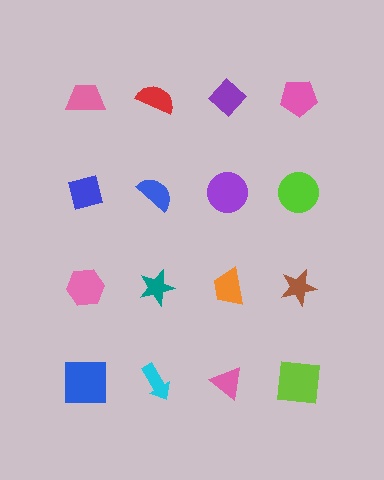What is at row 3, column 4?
A brown star.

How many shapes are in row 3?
4 shapes.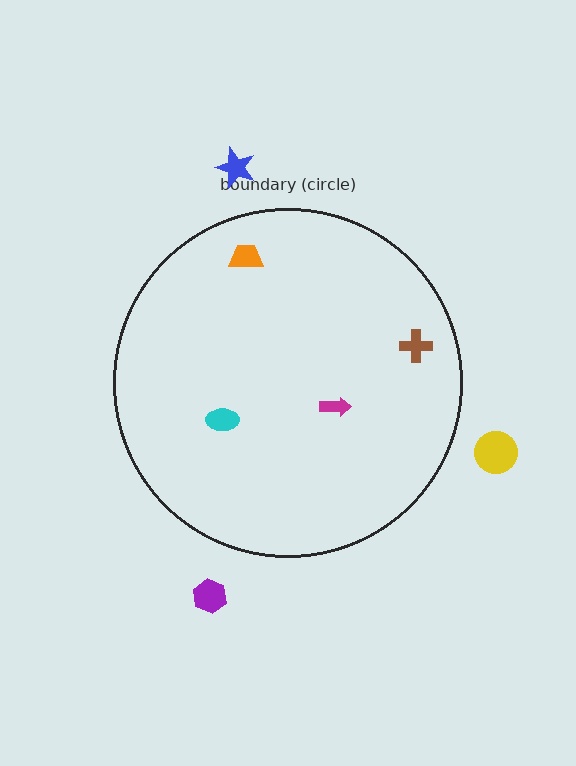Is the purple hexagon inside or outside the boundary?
Outside.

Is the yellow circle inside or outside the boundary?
Outside.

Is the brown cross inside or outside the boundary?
Inside.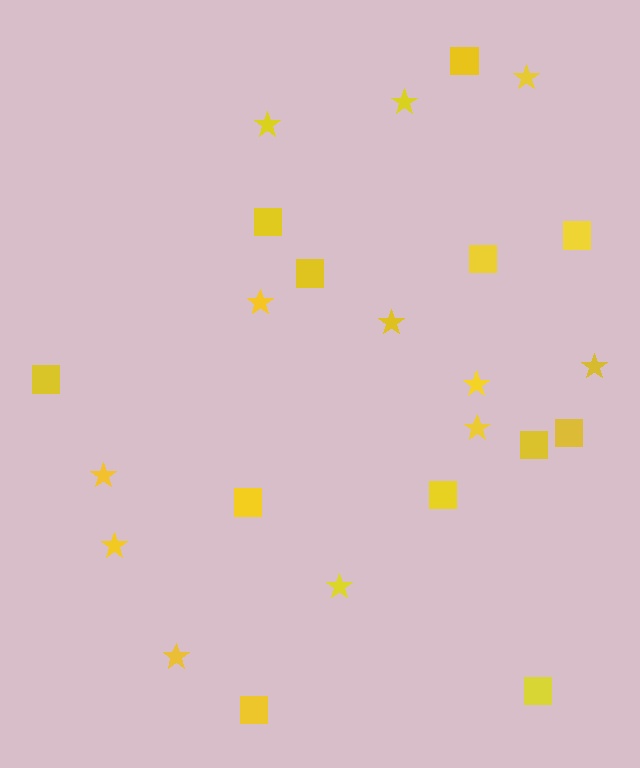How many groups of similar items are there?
There are 2 groups: one group of squares (12) and one group of stars (12).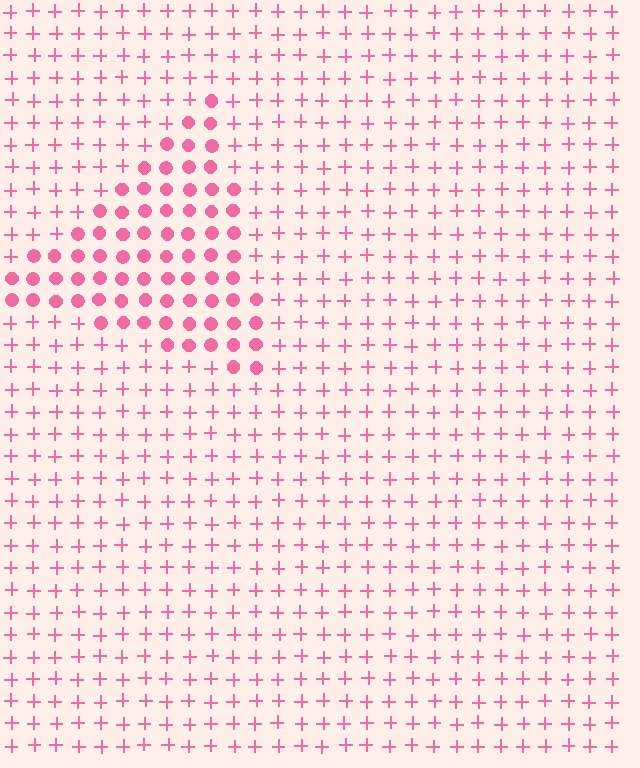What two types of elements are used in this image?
The image uses circles inside the triangle region and plus signs outside it.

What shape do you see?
I see a triangle.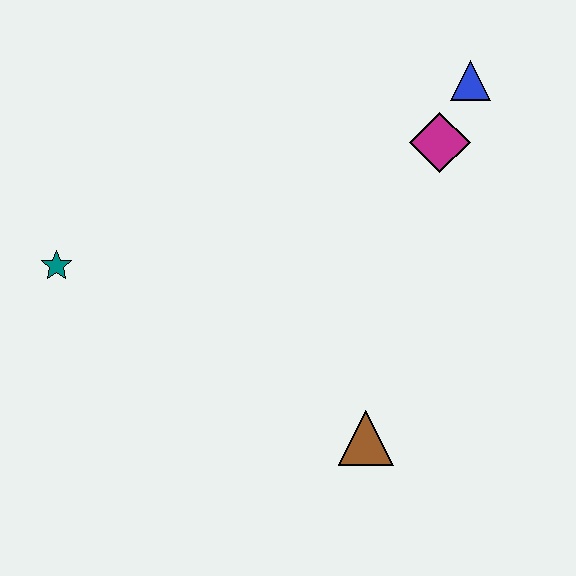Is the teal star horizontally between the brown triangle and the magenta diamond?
No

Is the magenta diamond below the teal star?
No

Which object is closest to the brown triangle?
The magenta diamond is closest to the brown triangle.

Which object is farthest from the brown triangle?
The blue triangle is farthest from the brown triangle.